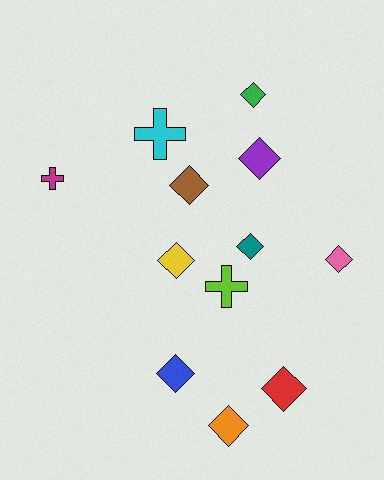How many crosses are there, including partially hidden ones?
There are 3 crosses.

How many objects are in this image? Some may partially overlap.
There are 12 objects.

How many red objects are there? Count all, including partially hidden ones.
There is 1 red object.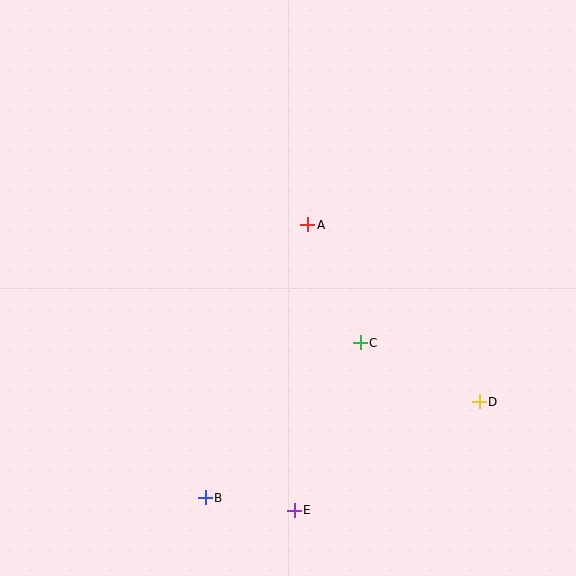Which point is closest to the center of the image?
Point A at (308, 225) is closest to the center.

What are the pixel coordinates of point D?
Point D is at (479, 402).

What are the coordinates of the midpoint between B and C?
The midpoint between B and C is at (283, 420).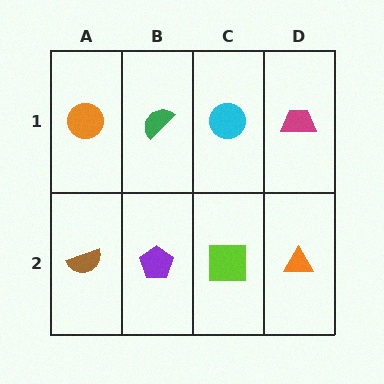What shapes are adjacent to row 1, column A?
A brown semicircle (row 2, column A), a green semicircle (row 1, column B).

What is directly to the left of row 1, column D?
A cyan circle.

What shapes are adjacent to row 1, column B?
A purple pentagon (row 2, column B), an orange circle (row 1, column A), a cyan circle (row 1, column C).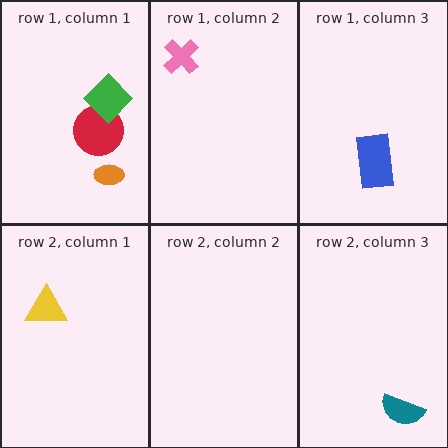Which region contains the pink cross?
The row 1, column 2 region.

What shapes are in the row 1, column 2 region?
The pink cross.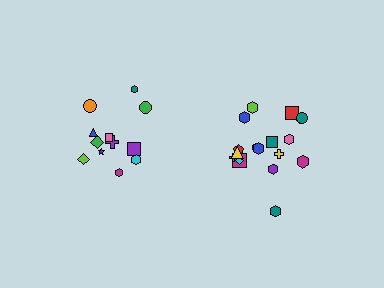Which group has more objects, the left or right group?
The right group.